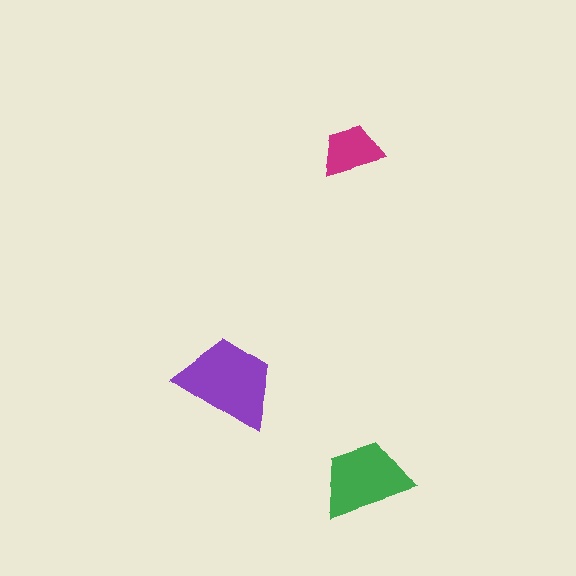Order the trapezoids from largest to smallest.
the purple one, the green one, the magenta one.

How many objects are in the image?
There are 3 objects in the image.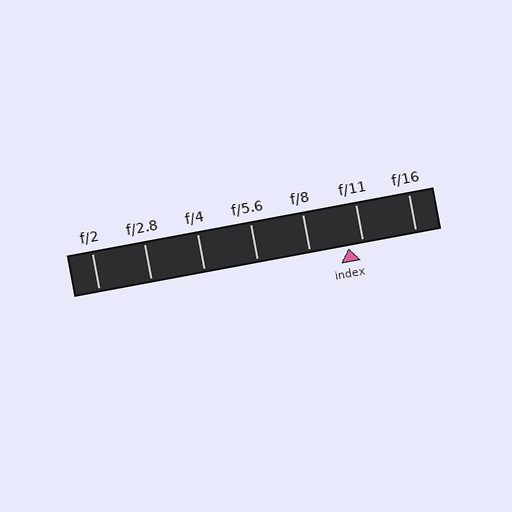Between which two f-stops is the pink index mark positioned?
The index mark is between f/8 and f/11.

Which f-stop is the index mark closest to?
The index mark is closest to f/11.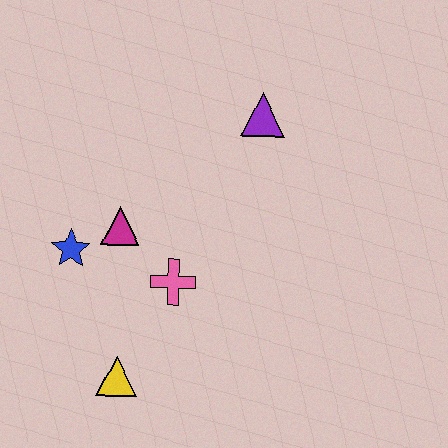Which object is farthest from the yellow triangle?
The purple triangle is farthest from the yellow triangle.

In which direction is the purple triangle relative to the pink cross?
The purple triangle is above the pink cross.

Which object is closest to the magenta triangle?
The blue star is closest to the magenta triangle.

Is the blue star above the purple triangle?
No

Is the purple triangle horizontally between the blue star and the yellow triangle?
No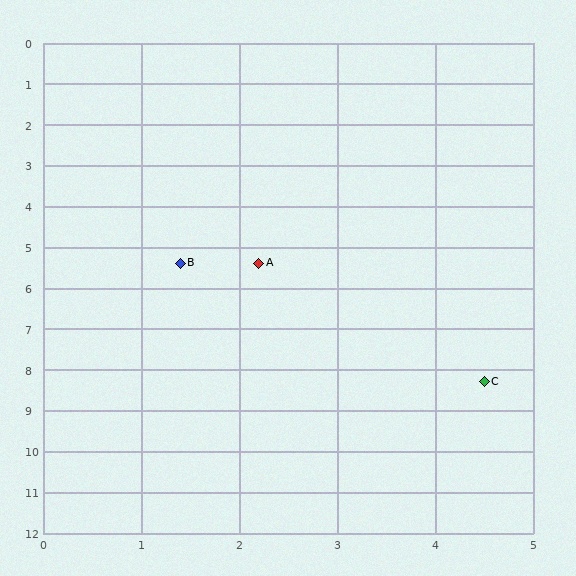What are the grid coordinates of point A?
Point A is at approximately (2.2, 5.4).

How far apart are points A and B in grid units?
Points A and B are about 0.8 grid units apart.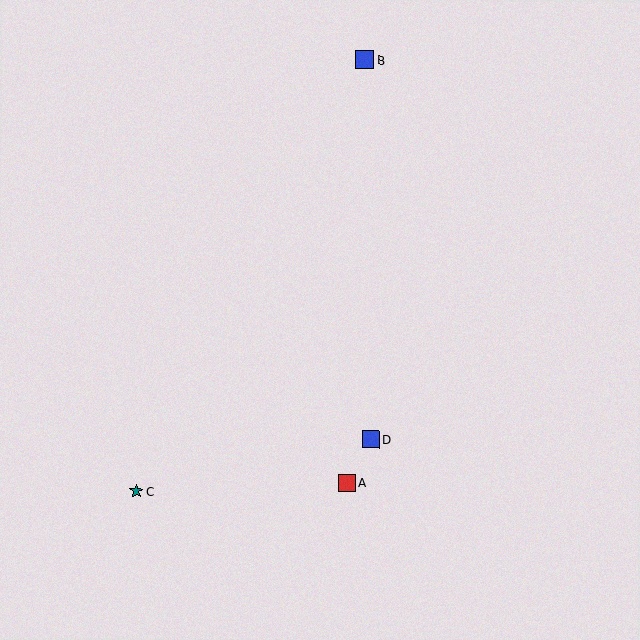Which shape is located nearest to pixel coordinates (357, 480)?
The red square (labeled A) at (347, 483) is nearest to that location.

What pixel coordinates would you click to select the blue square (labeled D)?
Click at (371, 440) to select the blue square D.